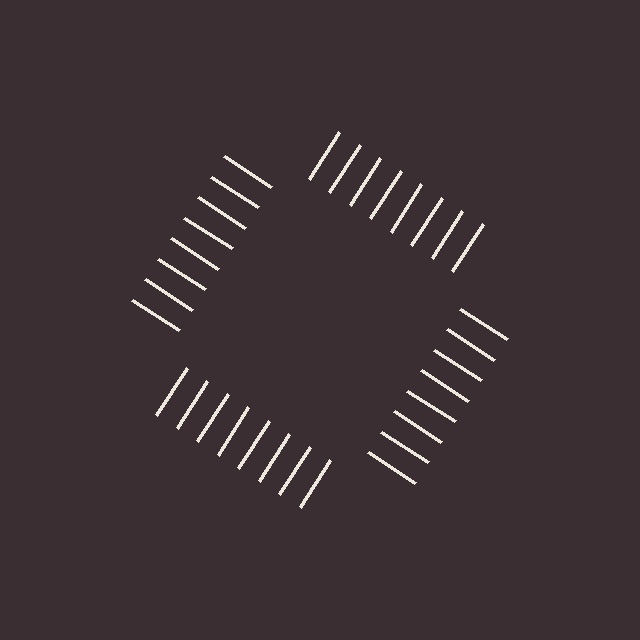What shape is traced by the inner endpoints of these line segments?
An illusory square — the line segments terminate on its edges but no continuous stroke is drawn.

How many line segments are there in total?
32 — 8 along each of the 4 edges.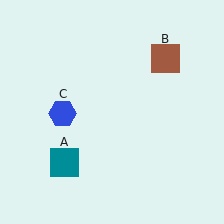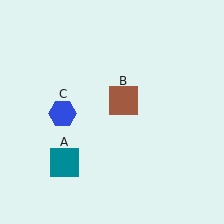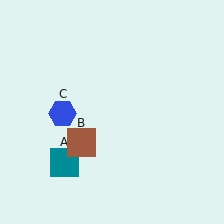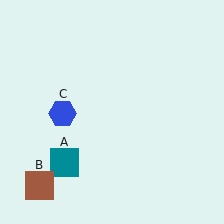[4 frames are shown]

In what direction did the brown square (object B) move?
The brown square (object B) moved down and to the left.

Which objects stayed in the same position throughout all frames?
Teal square (object A) and blue hexagon (object C) remained stationary.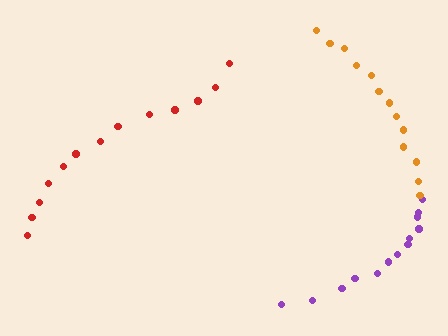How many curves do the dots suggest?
There are 3 distinct paths.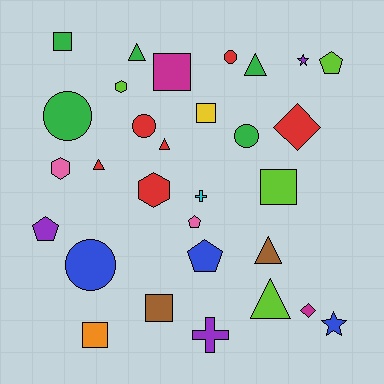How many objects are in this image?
There are 30 objects.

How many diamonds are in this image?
There are 2 diamonds.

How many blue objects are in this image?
There are 3 blue objects.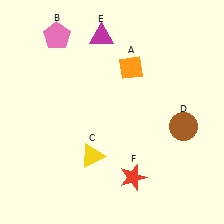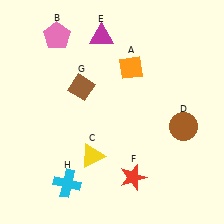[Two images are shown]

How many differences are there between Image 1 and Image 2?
There are 2 differences between the two images.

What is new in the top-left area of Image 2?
A brown diamond (G) was added in the top-left area of Image 2.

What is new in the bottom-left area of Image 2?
A cyan cross (H) was added in the bottom-left area of Image 2.